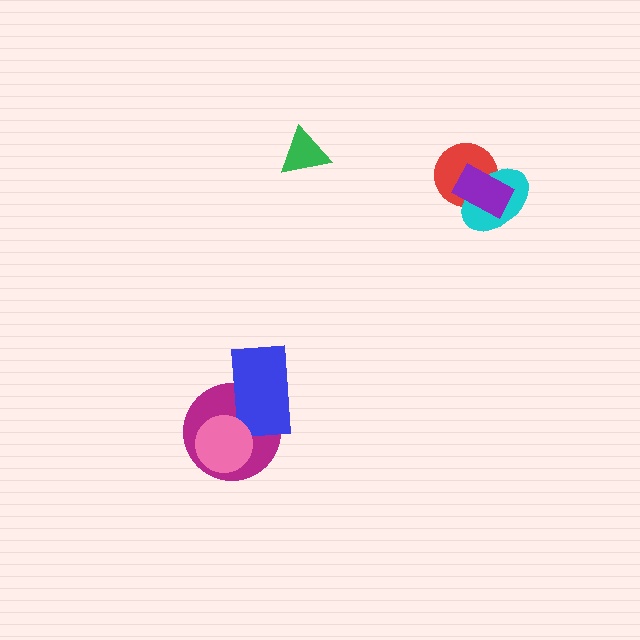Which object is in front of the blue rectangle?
The pink circle is in front of the blue rectangle.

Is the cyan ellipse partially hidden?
Yes, it is partially covered by another shape.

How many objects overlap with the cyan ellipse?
2 objects overlap with the cyan ellipse.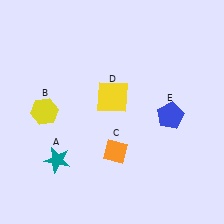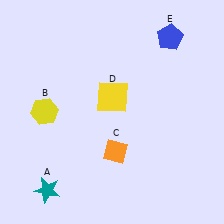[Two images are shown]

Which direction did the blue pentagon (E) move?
The blue pentagon (E) moved up.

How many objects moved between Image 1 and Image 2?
2 objects moved between the two images.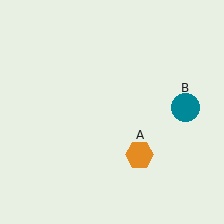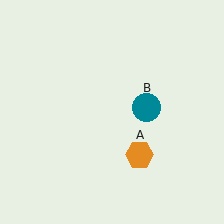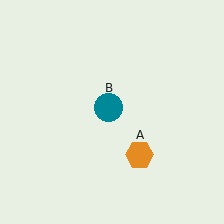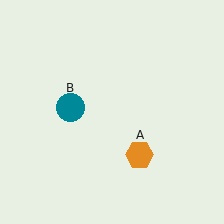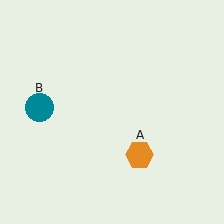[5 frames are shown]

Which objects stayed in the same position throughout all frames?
Orange hexagon (object A) remained stationary.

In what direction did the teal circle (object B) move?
The teal circle (object B) moved left.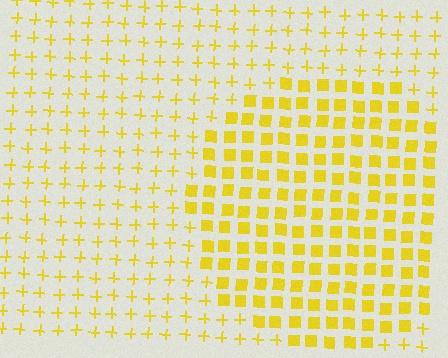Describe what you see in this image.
The image is filled with small yellow elements arranged in a uniform grid. A circle-shaped region contains squares, while the surrounding area contains plus signs. The boundary is defined purely by the change in element shape.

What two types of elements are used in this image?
The image uses squares inside the circle region and plus signs outside it.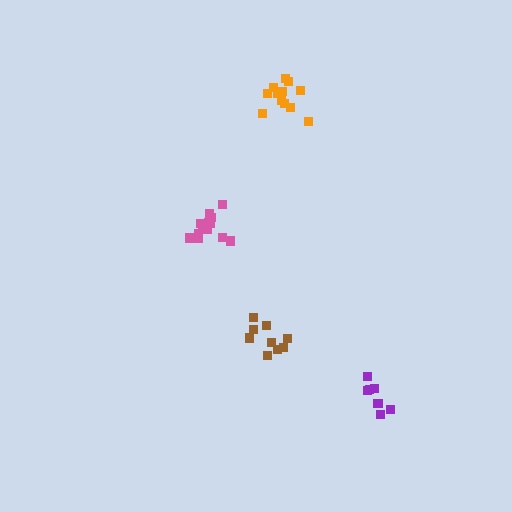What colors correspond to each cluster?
The clusters are colored: pink, orange, purple, brown.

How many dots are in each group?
Group 1: 13 dots, Group 2: 12 dots, Group 3: 7 dots, Group 4: 9 dots (41 total).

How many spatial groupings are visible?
There are 4 spatial groupings.